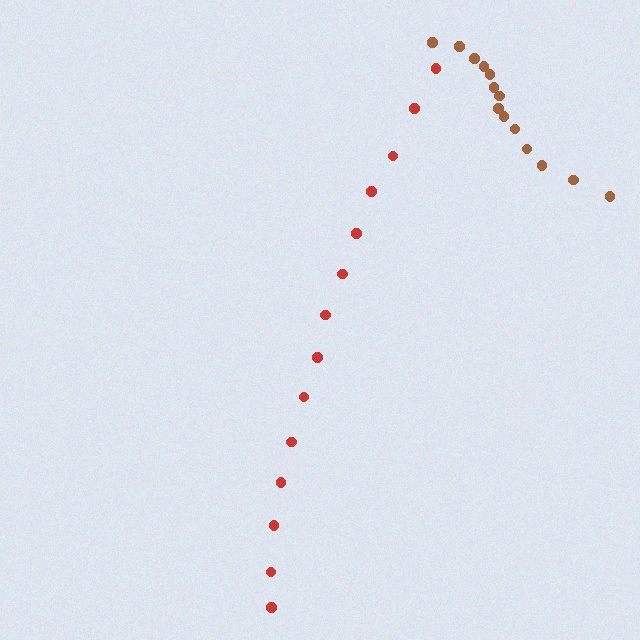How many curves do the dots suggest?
There are 2 distinct paths.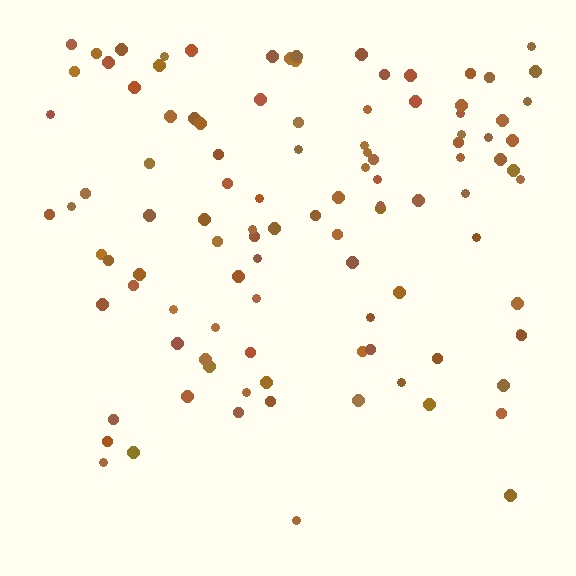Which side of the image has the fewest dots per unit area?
The bottom.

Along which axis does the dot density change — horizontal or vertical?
Vertical.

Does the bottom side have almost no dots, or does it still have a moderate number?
Still a moderate number, just noticeably fewer than the top.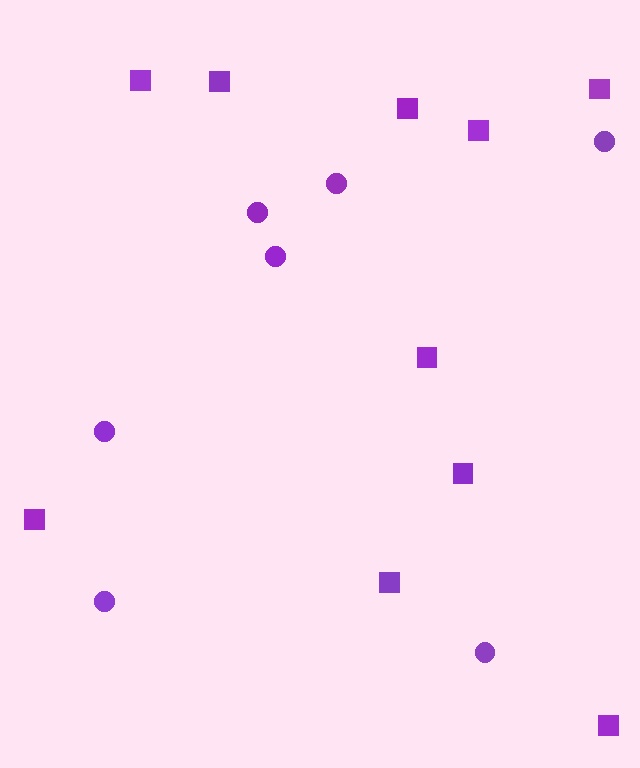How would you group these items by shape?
There are 2 groups: one group of circles (7) and one group of squares (10).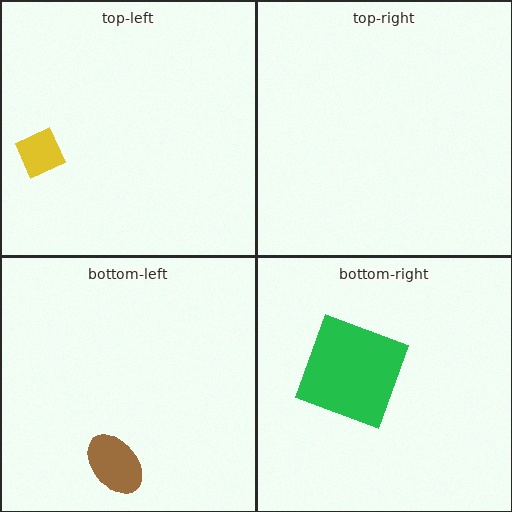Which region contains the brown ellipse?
The bottom-left region.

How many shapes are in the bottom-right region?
1.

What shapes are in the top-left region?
The yellow diamond.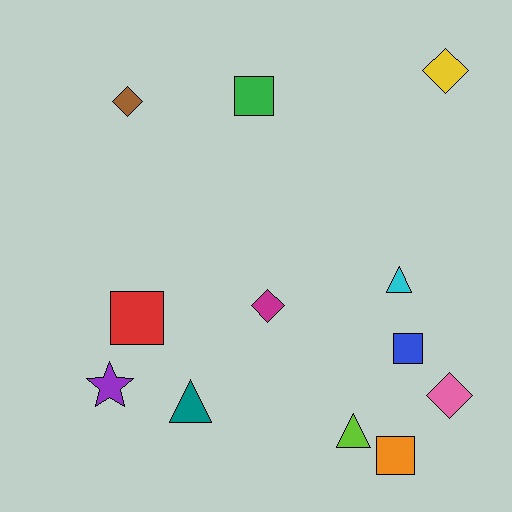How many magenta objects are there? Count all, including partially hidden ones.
There is 1 magenta object.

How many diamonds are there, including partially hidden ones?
There are 4 diamonds.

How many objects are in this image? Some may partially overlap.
There are 12 objects.